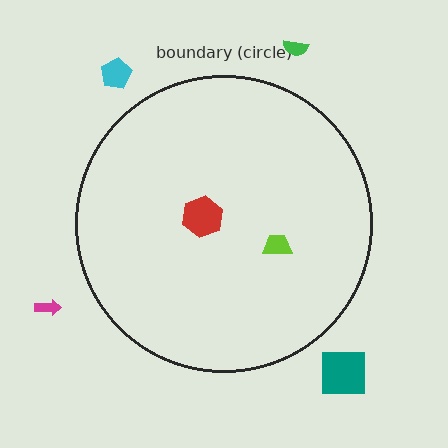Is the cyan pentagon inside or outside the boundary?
Outside.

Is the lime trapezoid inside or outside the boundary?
Inside.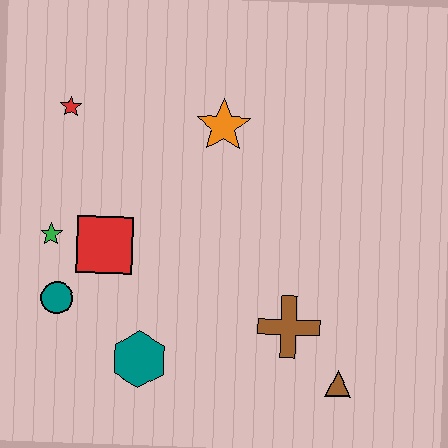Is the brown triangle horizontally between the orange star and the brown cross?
No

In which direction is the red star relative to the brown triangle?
The red star is to the left of the brown triangle.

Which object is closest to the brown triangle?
The brown cross is closest to the brown triangle.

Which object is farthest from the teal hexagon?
The red star is farthest from the teal hexagon.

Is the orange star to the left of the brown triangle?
Yes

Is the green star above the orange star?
No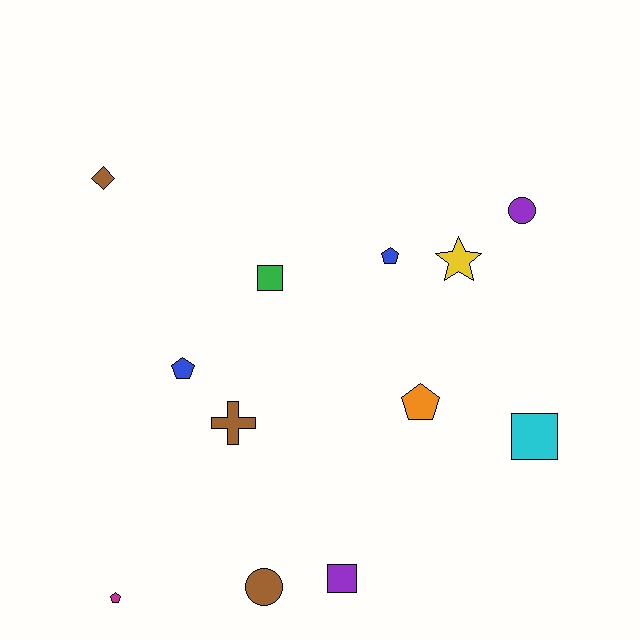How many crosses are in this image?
There is 1 cross.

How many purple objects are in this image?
There are 2 purple objects.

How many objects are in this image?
There are 12 objects.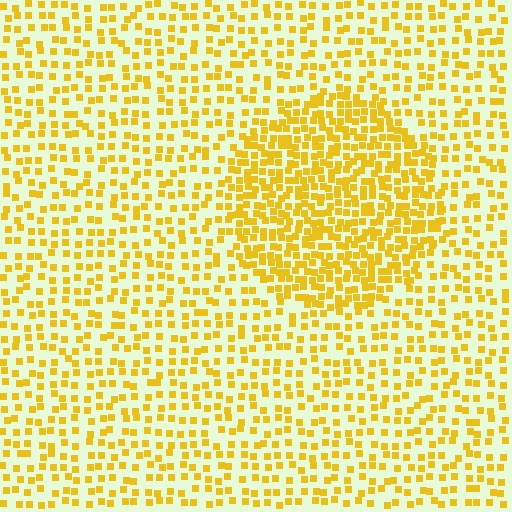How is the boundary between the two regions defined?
The boundary is defined by a change in element density (approximately 2.0x ratio). All elements are the same color, size, and shape.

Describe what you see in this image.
The image contains small yellow elements arranged at two different densities. A circle-shaped region is visible where the elements are more densely packed than the surrounding area.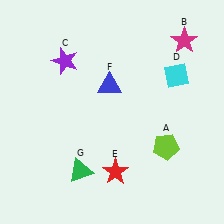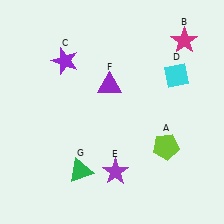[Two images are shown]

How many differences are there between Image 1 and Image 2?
There are 2 differences between the two images.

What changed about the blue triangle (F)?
In Image 1, F is blue. In Image 2, it changed to purple.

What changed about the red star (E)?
In Image 1, E is red. In Image 2, it changed to purple.